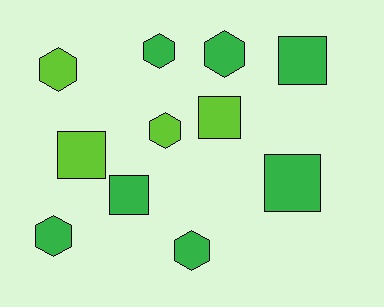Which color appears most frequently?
Green, with 7 objects.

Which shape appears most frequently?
Hexagon, with 6 objects.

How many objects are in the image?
There are 11 objects.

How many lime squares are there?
There are 2 lime squares.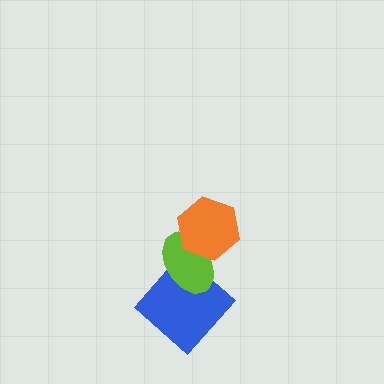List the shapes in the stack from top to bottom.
From top to bottom: the orange hexagon, the lime ellipse, the blue diamond.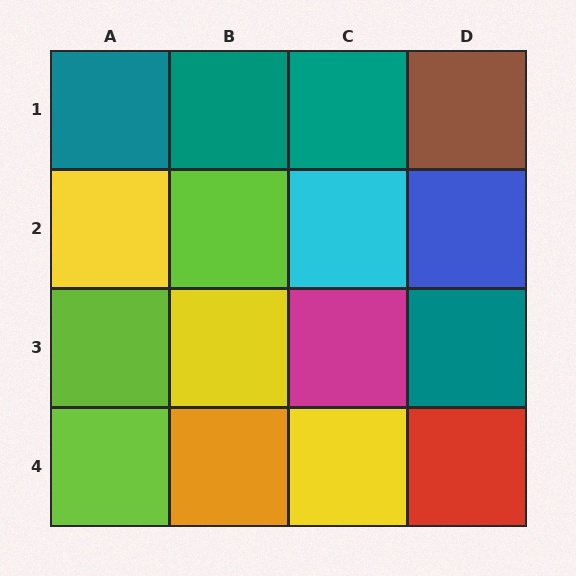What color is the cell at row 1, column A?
Teal.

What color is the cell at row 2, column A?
Yellow.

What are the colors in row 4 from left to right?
Lime, orange, yellow, red.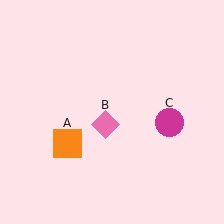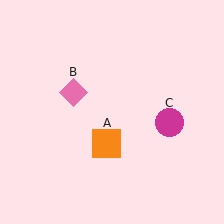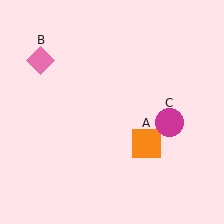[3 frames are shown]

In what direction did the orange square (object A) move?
The orange square (object A) moved right.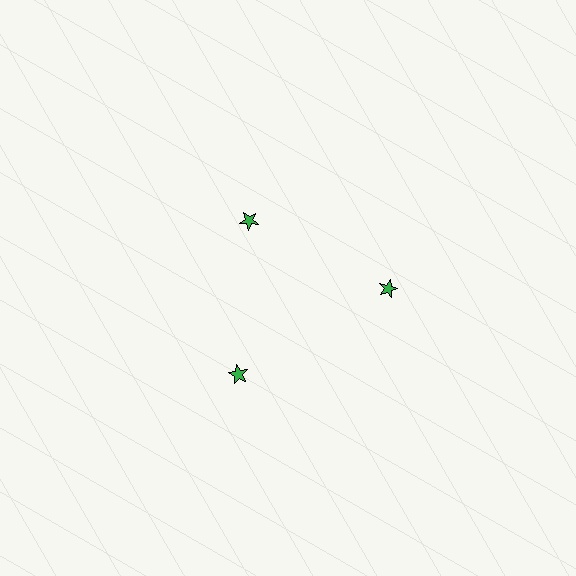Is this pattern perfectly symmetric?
No. The 3 green stars are arranged in a ring, but one element near the 11 o'clock position is pulled inward toward the center, breaking the 3-fold rotational symmetry.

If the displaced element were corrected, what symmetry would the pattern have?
It would have 3-fold rotational symmetry — the pattern would map onto itself every 120 degrees.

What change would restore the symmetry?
The symmetry would be restored by moving it outward, back onto the ring so that all 3 stars sit at equal angles and equal distance from the center.